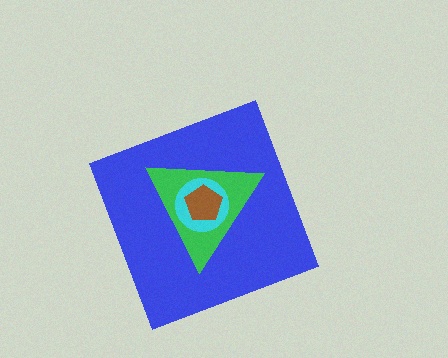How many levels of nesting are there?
4.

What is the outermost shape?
The blue diamond.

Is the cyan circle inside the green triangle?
Yes.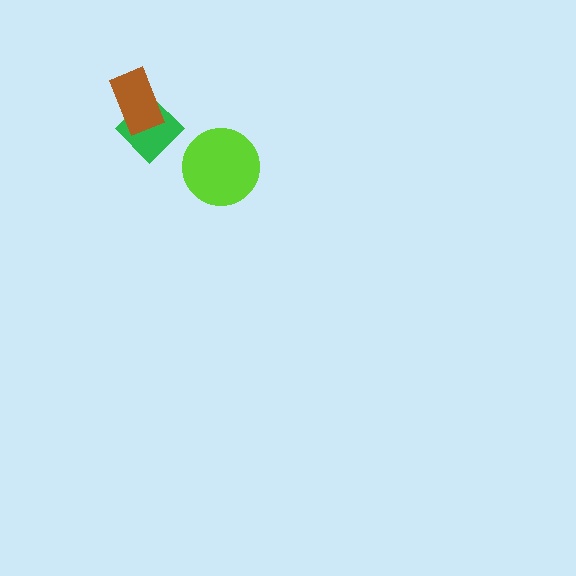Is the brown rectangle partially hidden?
No, no other shape covers it.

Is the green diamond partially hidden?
Yes, it is partially covered by another shape.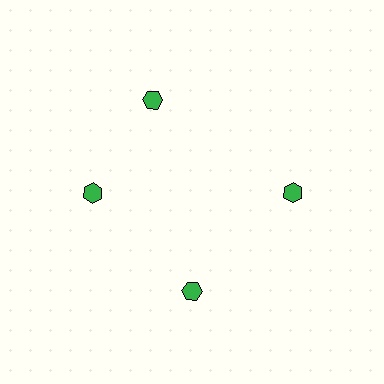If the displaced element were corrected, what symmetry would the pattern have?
It would have 4-fold rotational symmetry — the pattern would map onto itself every 90 degrees.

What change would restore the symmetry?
The symmetry would be restored by rotating it back into even spacing with its neighbors so that all 4 hexagons sit at equal angles and equal distance from the center.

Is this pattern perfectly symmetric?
No. The 4 green hexagons are arranged in a ring, but one element near the 12 o'clock position is rotated out of alignment along the ring, breaking the 4-fold rotational symmetry.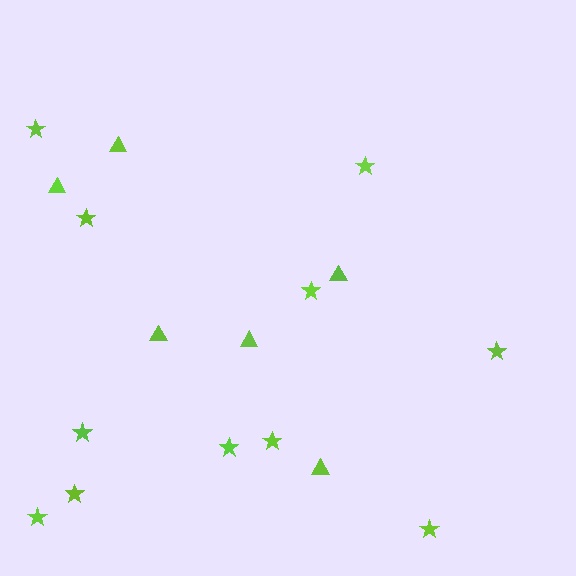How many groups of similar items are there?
There are 2 groups: one group of stars (11) and one group of triangles (6).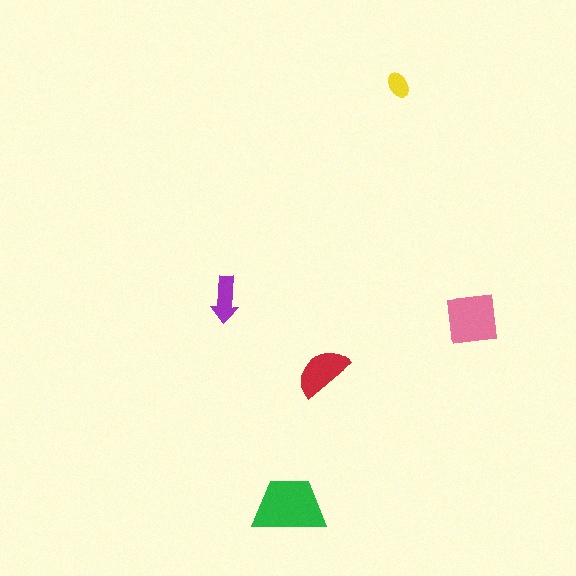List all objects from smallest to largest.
The yellow ellipse, the purple arrow, the red semicircle, the pink square, the green trapezoid.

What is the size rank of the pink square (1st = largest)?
2nd.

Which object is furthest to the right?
The pink square is rightmost.